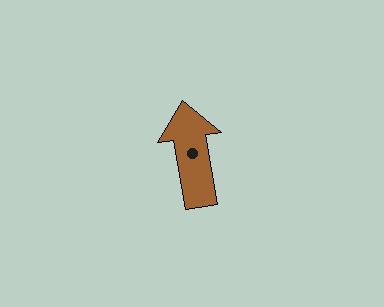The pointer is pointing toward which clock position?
Roughly 12 o'clock.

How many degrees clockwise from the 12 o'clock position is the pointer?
Approximately 350 degrees.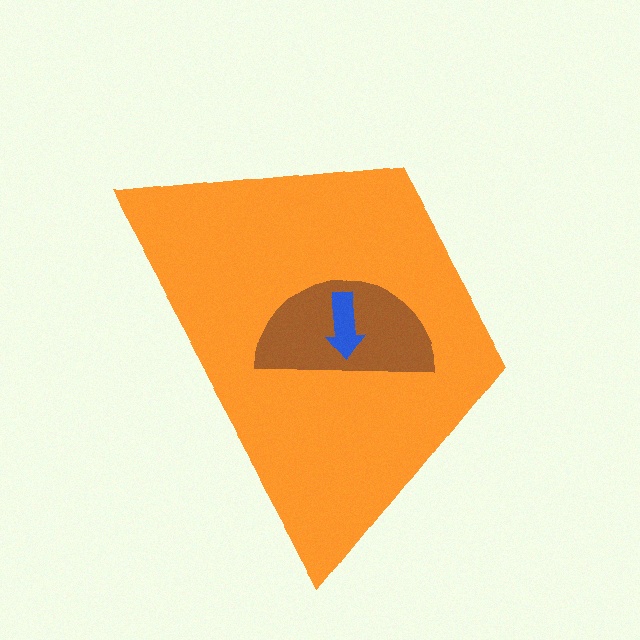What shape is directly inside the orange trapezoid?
The brown semicircle.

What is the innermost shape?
The blue arrow.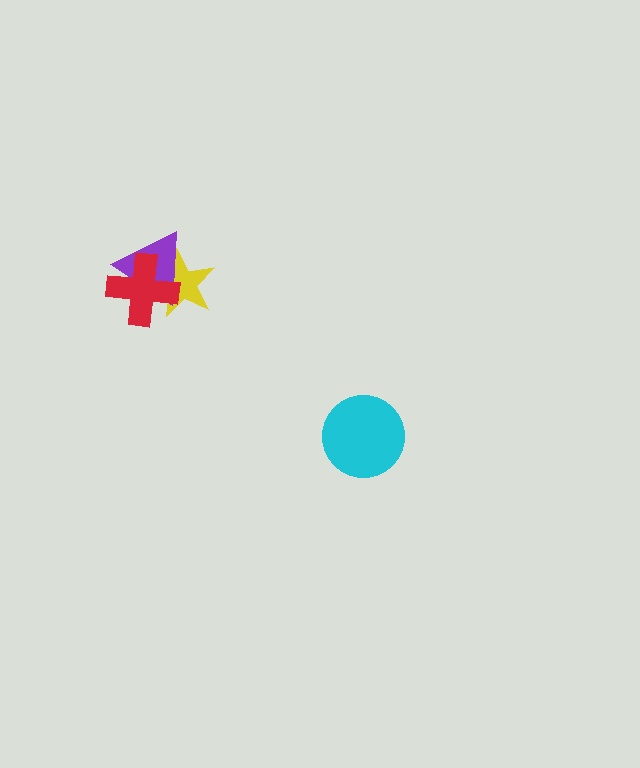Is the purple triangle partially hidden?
Yes, it is partially covered by another shape.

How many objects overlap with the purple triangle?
2 objects overlap with the purple triangle.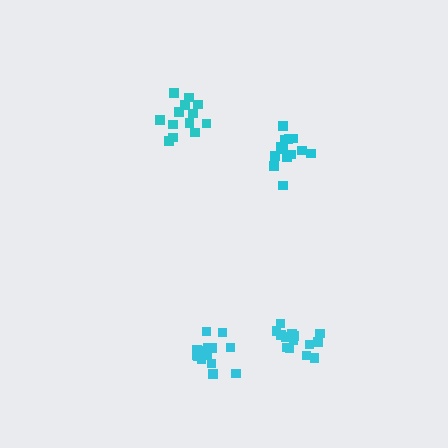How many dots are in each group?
Group 1: 14 dots, Group 2: 14 dots, Group 3: 14 dots, Group 4: 13 dots (55 total).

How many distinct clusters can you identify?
There are 4 distinct clusters.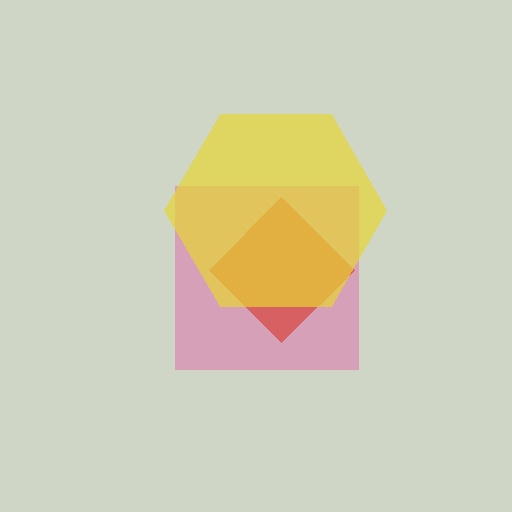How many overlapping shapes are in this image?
There are 3 overlapping shapes in the image.